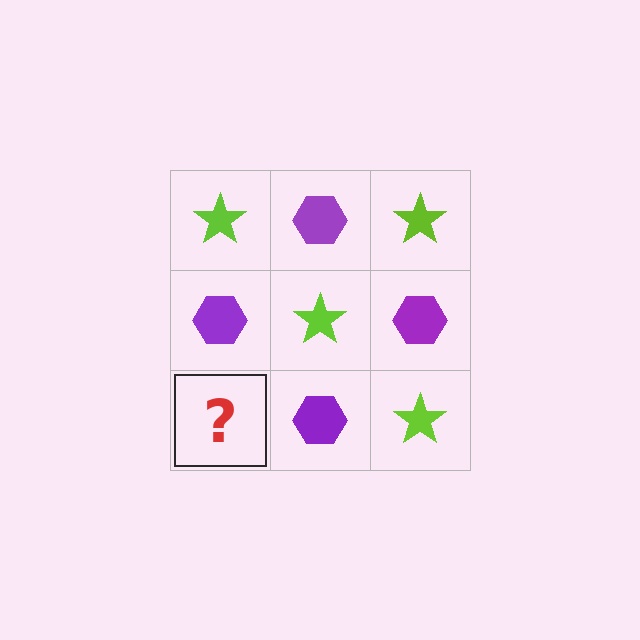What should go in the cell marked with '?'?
The missing cell should contain a lime star.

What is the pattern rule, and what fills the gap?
The rule is that it alternates lime star and purple hexagon in a checkerboard pattern. The gap should be filled with a lime star.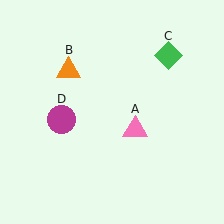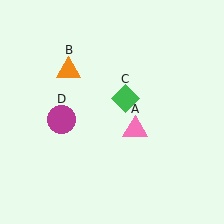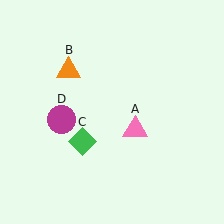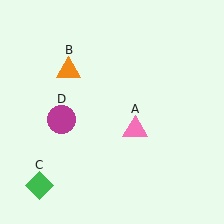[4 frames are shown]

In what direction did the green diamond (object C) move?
The green diamond (object C) moved down and to the left.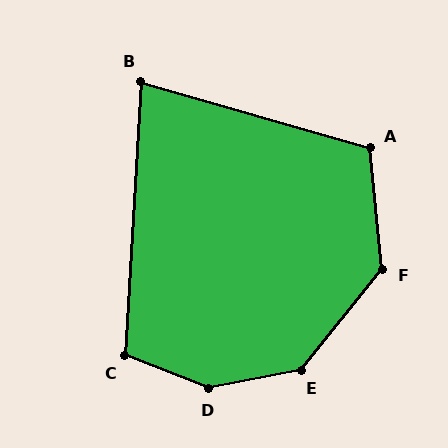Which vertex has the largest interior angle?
D, at approximately 147 degrees.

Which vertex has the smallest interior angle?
B, at approximately 77 degrees.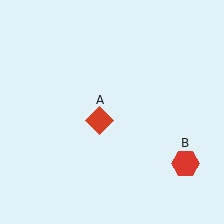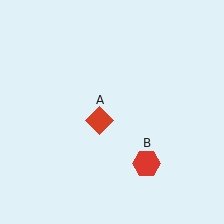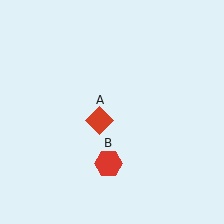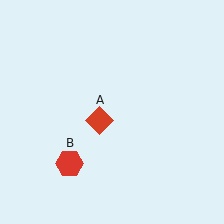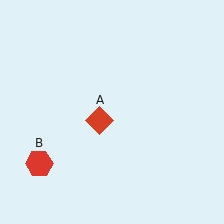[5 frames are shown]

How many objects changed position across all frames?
1 object changed position: red hexagon (object B).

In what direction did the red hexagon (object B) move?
The red hexagon (object B) moved left.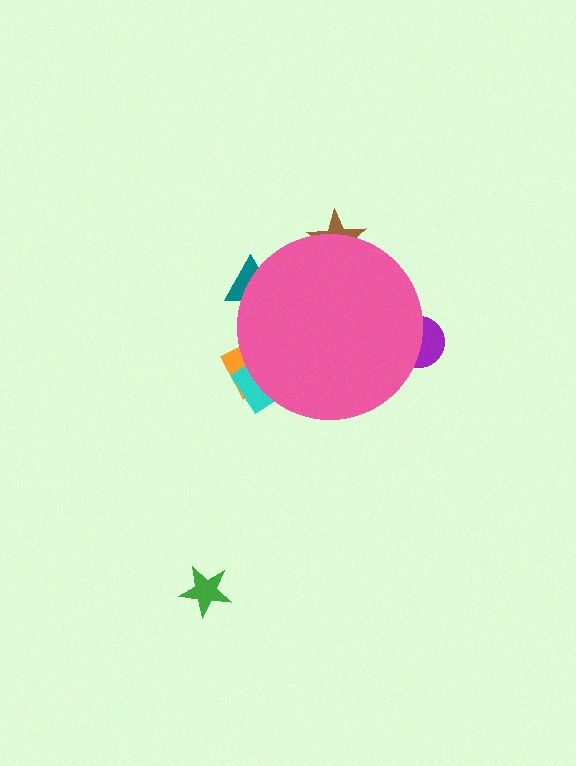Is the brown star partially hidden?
Yes, the brown star is partially hidden behind the pink circle.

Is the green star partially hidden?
No, the green star is fully visible.